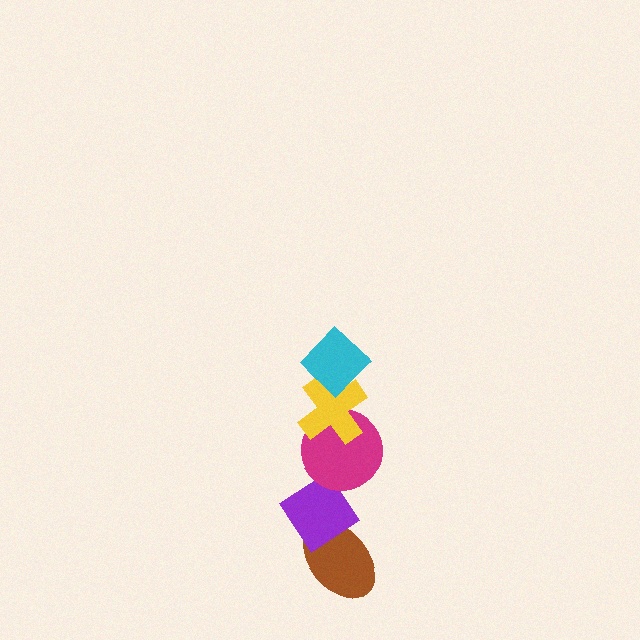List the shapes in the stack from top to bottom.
From top to bottom: the cyan diamond, the yellow cross, the magenta circle, the purple diamond, the brown ellipse.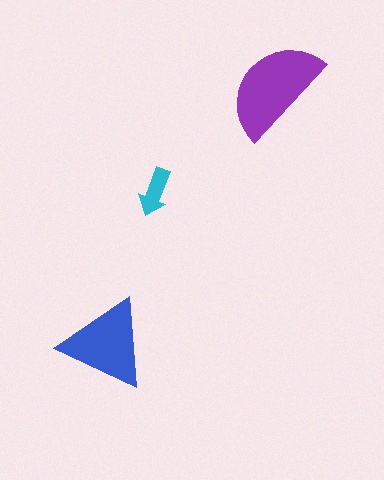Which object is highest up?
The purple semicircle is topmost.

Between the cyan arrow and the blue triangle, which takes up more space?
The blue triangle.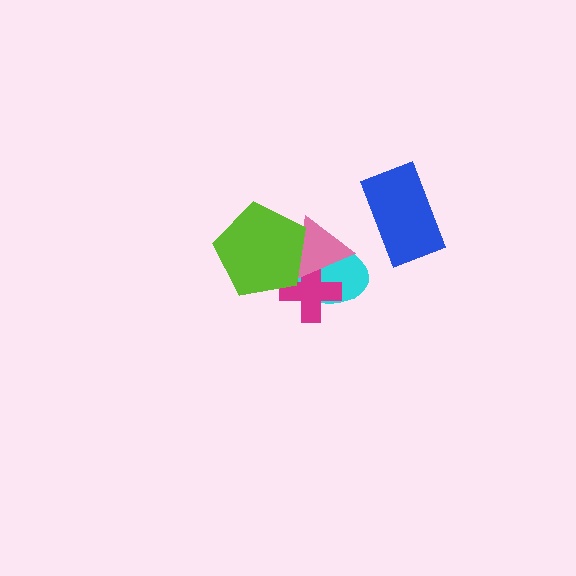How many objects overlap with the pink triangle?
3 objects overlap with the pink triangle.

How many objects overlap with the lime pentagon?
3 objects overlap with the lime pentagon.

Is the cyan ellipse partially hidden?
Yes, it is partially covered by another shape.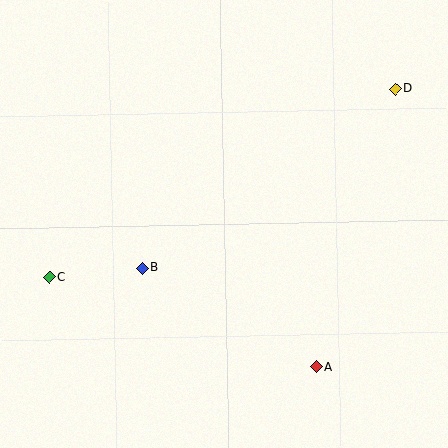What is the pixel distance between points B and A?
The distance between B and A is 200 pixels.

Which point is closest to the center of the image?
Point B at (142, 268) is closest to the center.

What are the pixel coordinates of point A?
Point A is at (316, 367).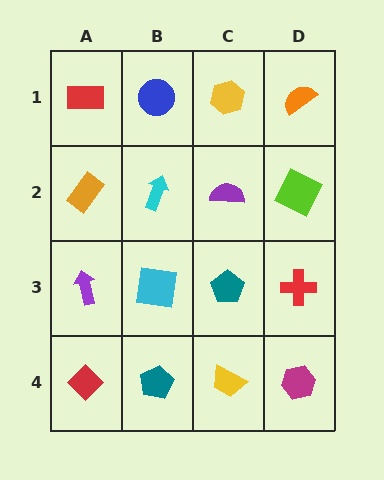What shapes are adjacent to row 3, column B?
A cyan arrow (row 2, column B), a teal pentagon (row 4, column B), a purple arrow (row 3, column A), a teal pentagon (row 3, column C).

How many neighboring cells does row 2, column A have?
3.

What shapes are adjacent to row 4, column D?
A red cross (row 3, column D), a yellow trapezoid (row 4, column C).